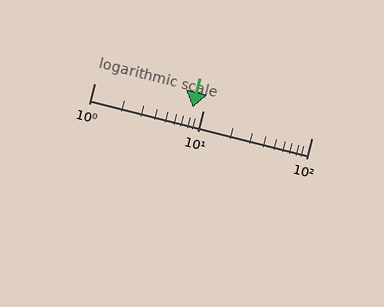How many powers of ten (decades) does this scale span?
The scale spans 2 decades, from 1 to 100.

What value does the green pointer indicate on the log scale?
The pointer indicates approximately 8.1.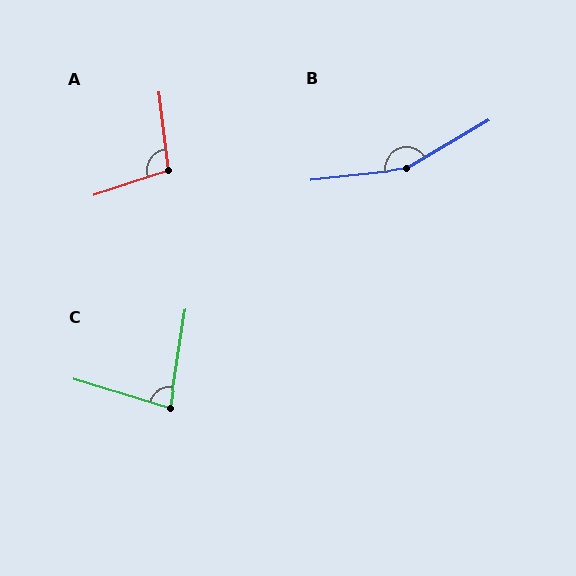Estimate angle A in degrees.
Approximately 101 degrees.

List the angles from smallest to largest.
C (82°), A (101°), B (156°).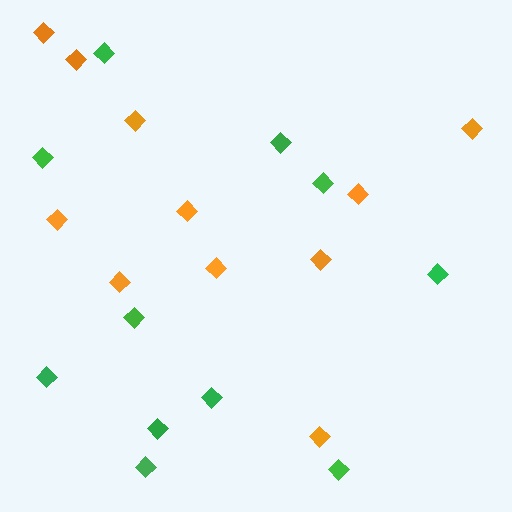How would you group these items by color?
There are 2 groups: one group of green diamonds (11) and one group of orange diamonds (11).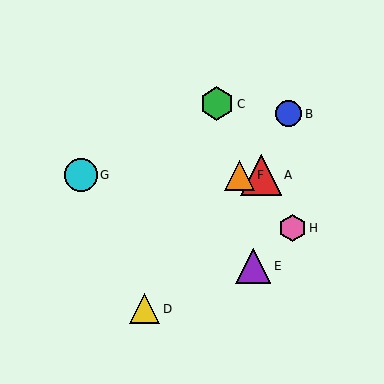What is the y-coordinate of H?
Object H is at y≈228.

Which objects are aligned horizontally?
Objects A, F, G are aligned horizontally.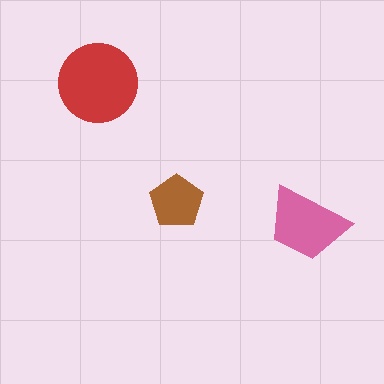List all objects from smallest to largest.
The brown pentagon, the pink trapezoid, the red circle.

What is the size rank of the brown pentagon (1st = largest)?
3rd.